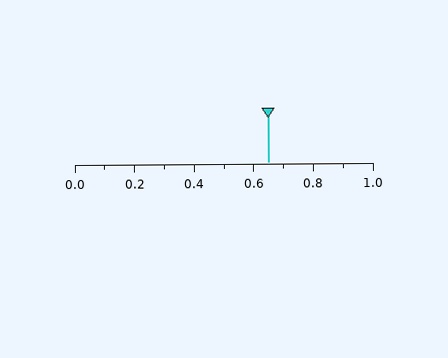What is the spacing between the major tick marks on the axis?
The major ticks are spaced 0.2 apart.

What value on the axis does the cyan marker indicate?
The marker indicates approximately 0.65.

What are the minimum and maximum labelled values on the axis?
The axis runs from 0.0 to 1.0.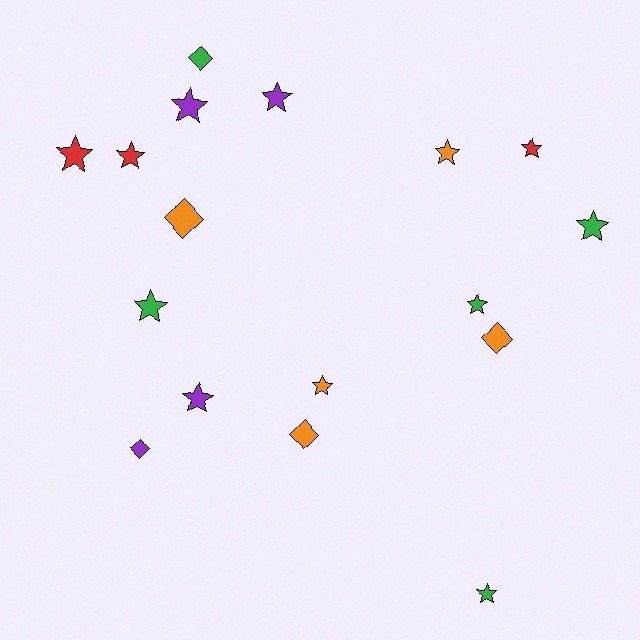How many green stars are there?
There are 4 green stars.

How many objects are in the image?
There are 17 objects.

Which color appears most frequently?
Green, with 5 objects.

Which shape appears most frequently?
Star, with 12 objects.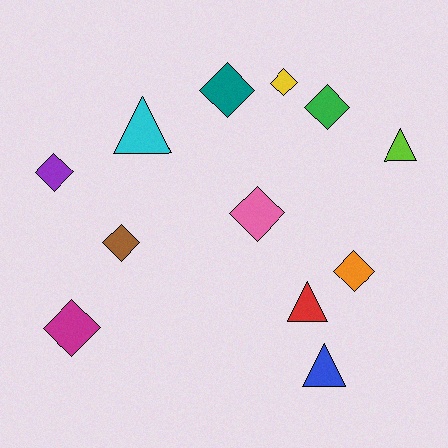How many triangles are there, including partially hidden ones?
There are 4 triangles.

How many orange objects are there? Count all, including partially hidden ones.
There is 1 orange object.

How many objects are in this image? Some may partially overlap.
There are 12 objects.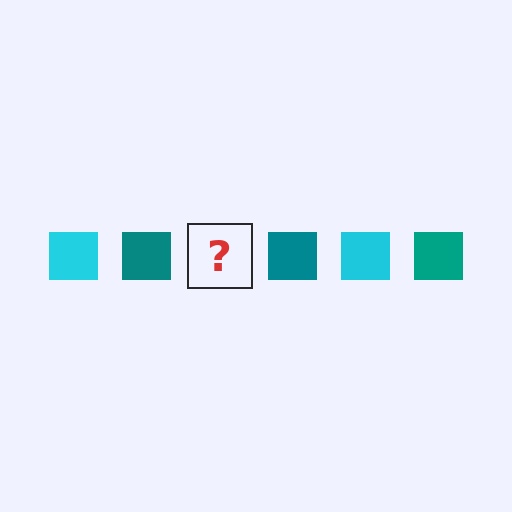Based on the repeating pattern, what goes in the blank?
The blank should be a cyan square.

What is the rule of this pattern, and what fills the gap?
The rule is that the pattern cycles through cyan, teal squares. The gap should be filled with a cyan square.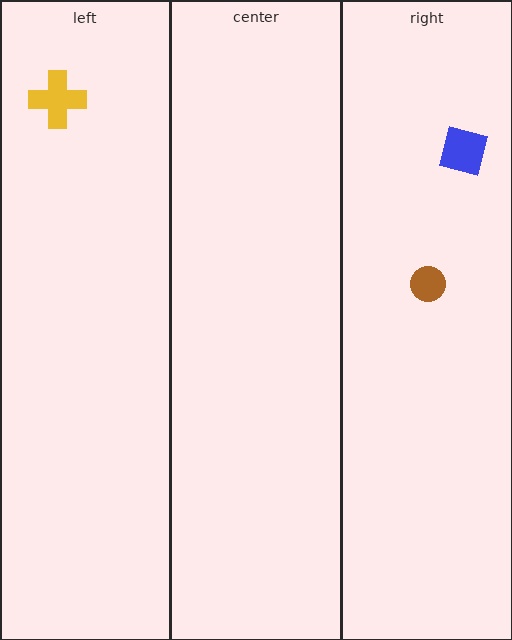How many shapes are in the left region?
1.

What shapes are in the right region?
The brown circle, the blue square.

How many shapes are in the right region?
2.